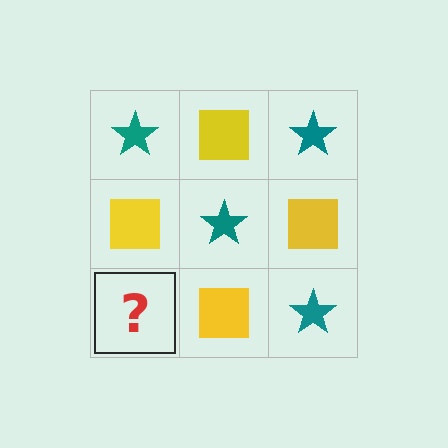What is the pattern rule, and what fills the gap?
The rule is that it alternates teal star and yellow square in a checkerboard pattern. The gap should be filled with a teal star.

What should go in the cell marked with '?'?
The missing cell should contain a teal star.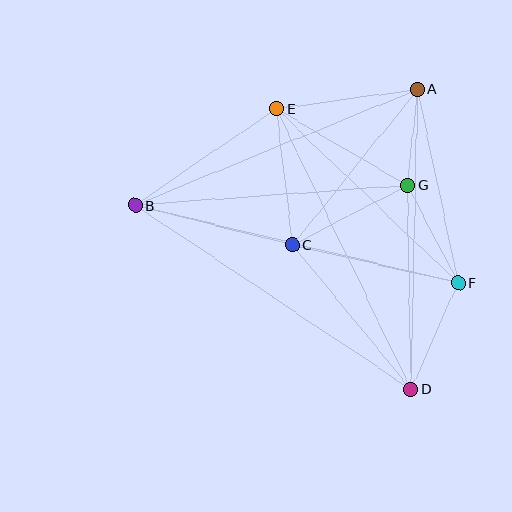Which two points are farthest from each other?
Points B and F are farthest from each other.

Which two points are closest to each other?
Points A and G are closest to each other.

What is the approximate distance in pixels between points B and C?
The distance between B and C is approximately 162 pixels.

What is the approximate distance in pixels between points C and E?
The distance between C and E is approximately 136 pixels.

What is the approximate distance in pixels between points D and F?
The distance between D and F is approximately 116 pixels.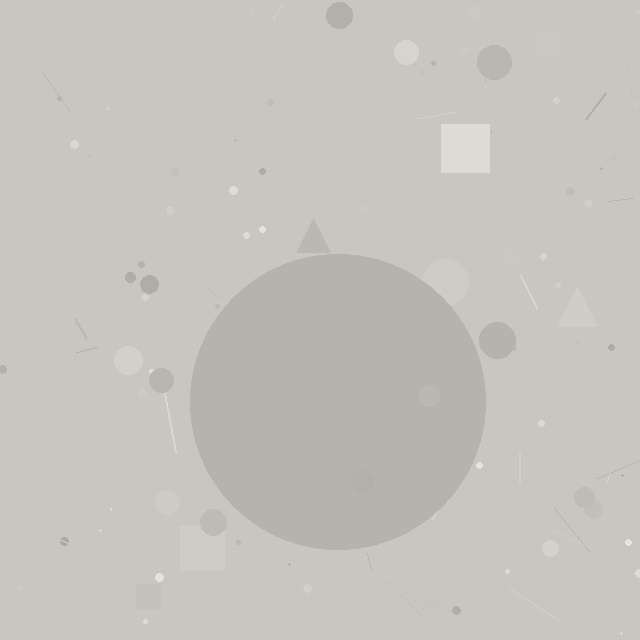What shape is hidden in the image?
A circle is hidden in the image.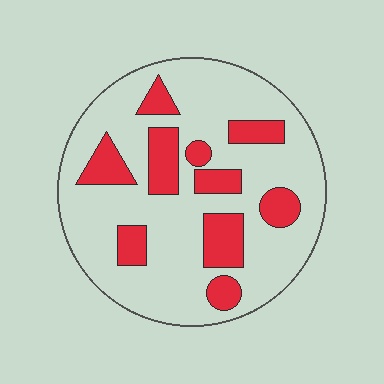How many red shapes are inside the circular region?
10.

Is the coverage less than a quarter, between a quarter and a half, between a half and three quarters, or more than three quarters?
Less than a quarter.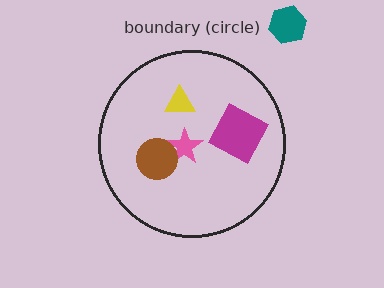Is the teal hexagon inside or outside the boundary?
Outside.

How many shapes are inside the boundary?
4 inside, 1 outside.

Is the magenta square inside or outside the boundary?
Inside.